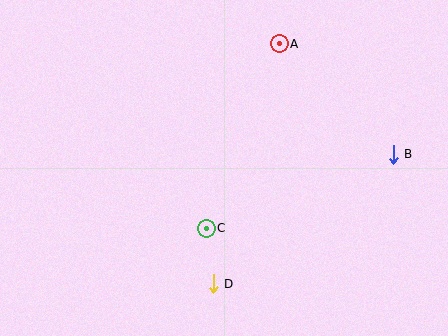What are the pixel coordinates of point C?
Point C is at (206, 228).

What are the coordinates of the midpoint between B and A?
The midpoint between B and A is at (336, 99).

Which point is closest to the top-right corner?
Point B is closest to the top-right corner.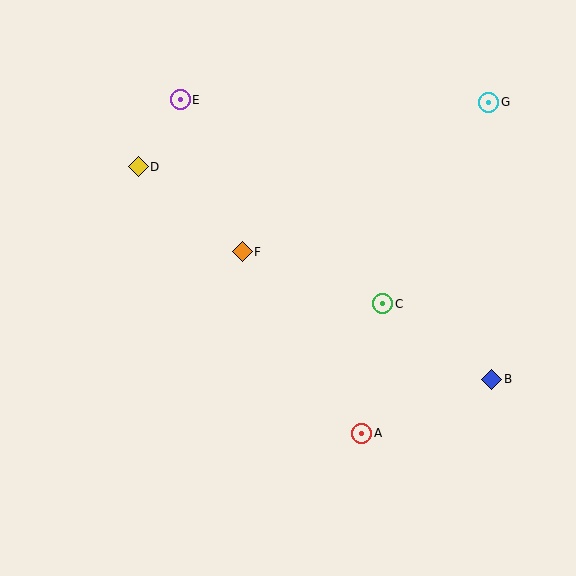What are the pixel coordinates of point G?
Point G is at (489, 102).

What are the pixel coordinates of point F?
Point F is at (242, 252).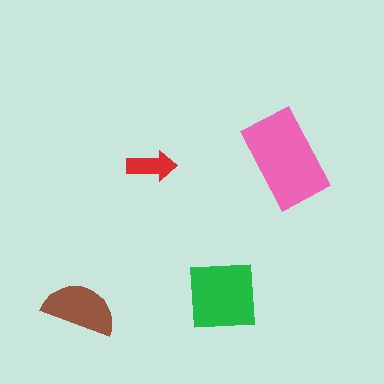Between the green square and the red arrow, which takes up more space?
The green square.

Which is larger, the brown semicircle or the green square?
The green square.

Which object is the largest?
The pink rectangle.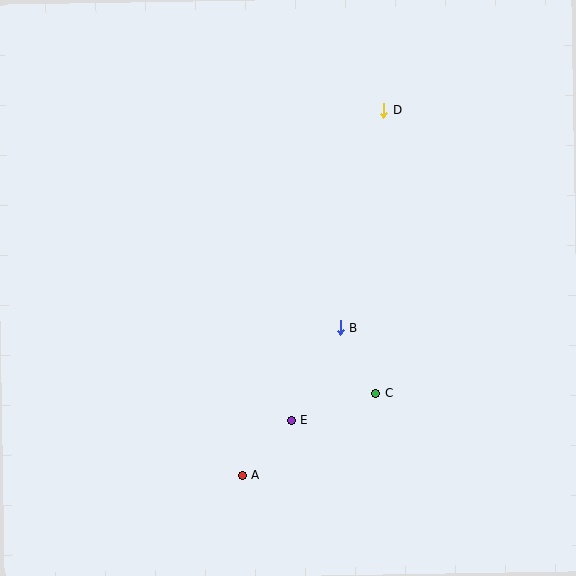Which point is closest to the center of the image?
Point B at (340, 328) is closest to the center.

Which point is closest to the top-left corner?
Point D is closest to the top-left corner.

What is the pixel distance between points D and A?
The distance between D and A is 391 pixels.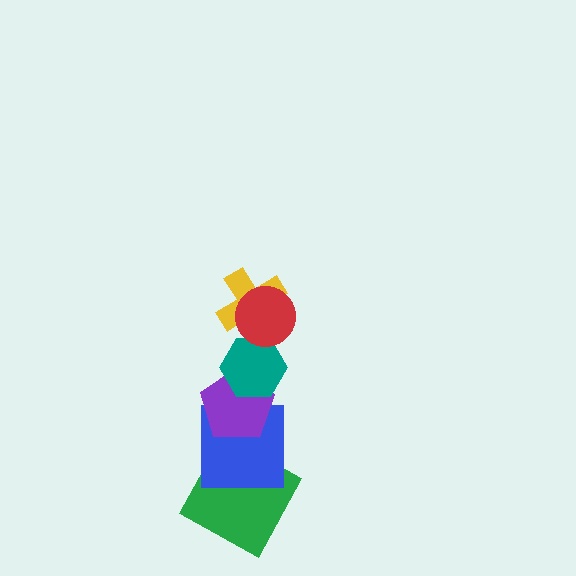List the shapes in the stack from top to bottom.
From top to bottom: the red circle, the yellow cross, the teal hexagon, the purple pentagon, the blue square, the green square.